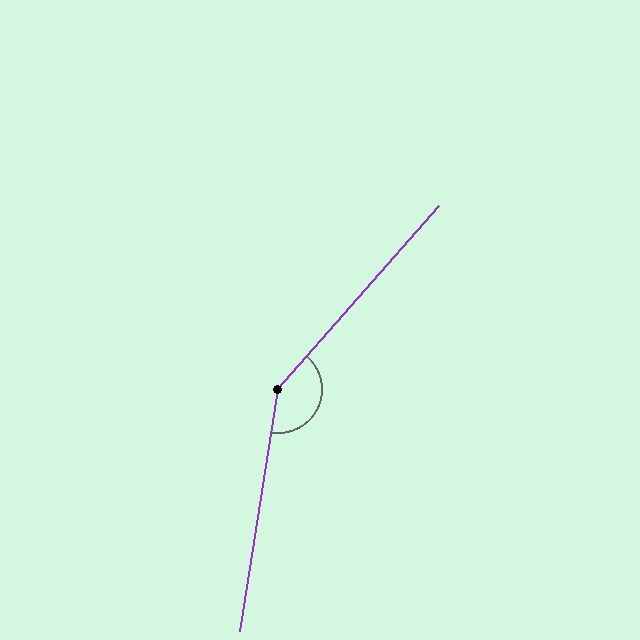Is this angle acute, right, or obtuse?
It is obtuse.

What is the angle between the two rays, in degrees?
Approximately 148 degrees.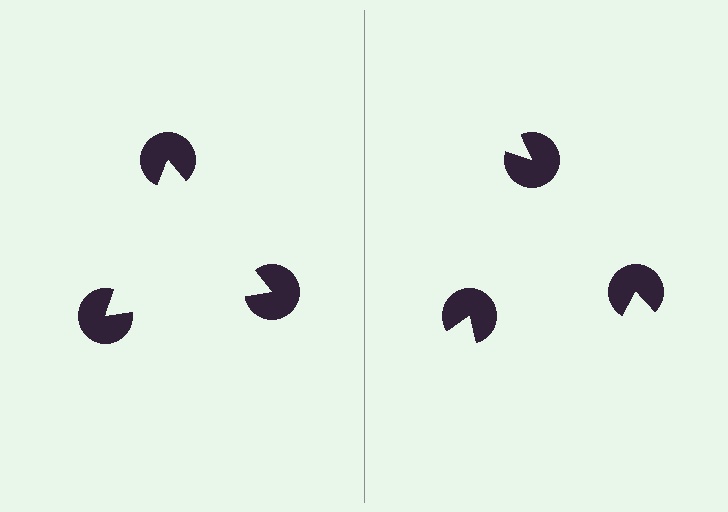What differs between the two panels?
The pac-man discs are positioned identically on both sides; only the wedge orientations differ. On the left they align to a triangle; on the right they are misaligned.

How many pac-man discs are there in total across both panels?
6 — 3 on each side.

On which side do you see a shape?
An illusory triangle appears on the left side. On the right side the wedge cuts are rotated, so no coherent shape forms.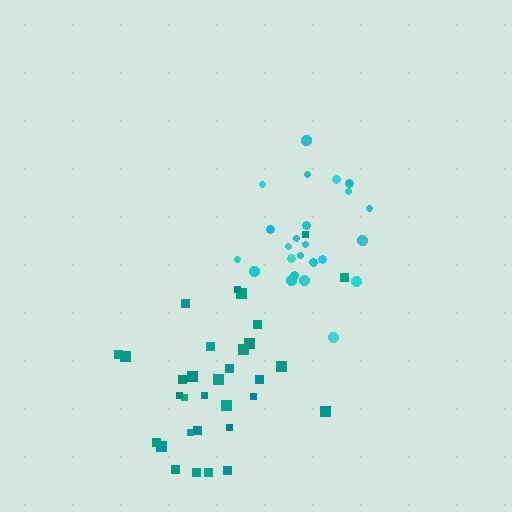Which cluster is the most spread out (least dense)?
Teal.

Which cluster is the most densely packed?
Cyan.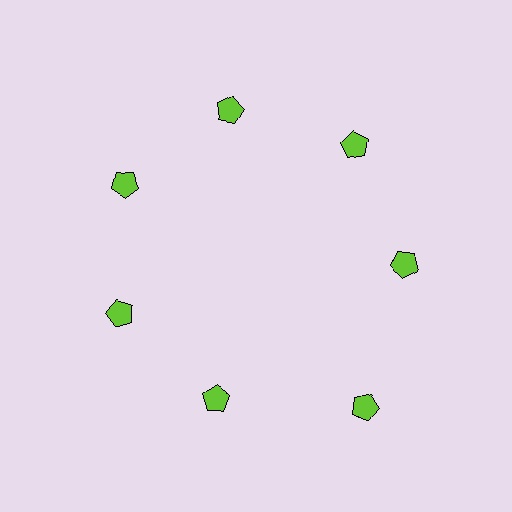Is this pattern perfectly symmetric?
No. The 7 lime pentagons are arranged in a ring, but one element near the 5 o'clock position is pushed outward from the center, breaking the 7-fold rotational symmetry.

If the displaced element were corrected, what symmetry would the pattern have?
It would have 7-fold rotational symmetry — the pattern would map onto itself every 51 degrees.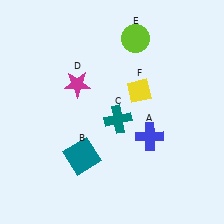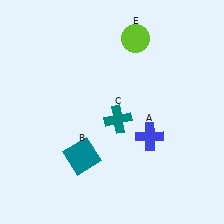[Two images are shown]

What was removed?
The magenta star (D), the yellow diamond (F) were removed in Image 2.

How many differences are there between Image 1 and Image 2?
There are 2 differences between the two images.